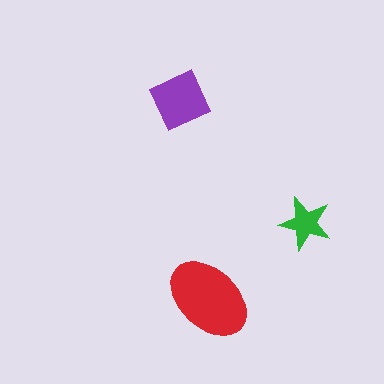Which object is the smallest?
The green star.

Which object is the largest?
The red ellipse.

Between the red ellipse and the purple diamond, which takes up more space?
The red ellipse.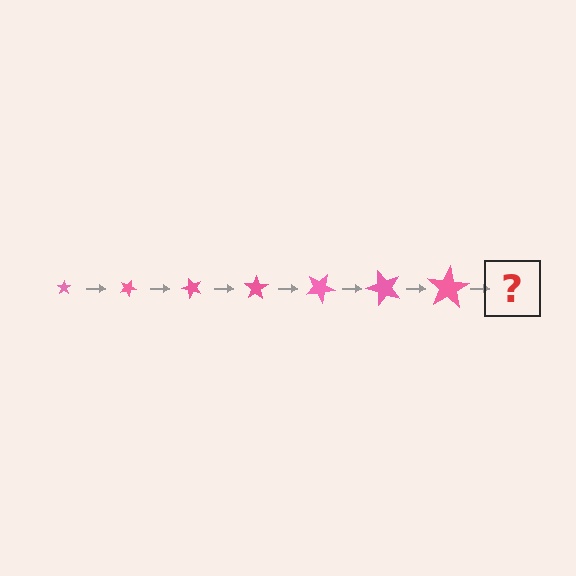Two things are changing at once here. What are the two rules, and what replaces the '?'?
The two rules are that the star grows larger each step and it rotates 25 degrees each step. The '?' should be a star, larger than the previous one and rotated 175 degrees from the start.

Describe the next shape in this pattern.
It should be a star, larger than the previous one and rotated 175 degrees from the start.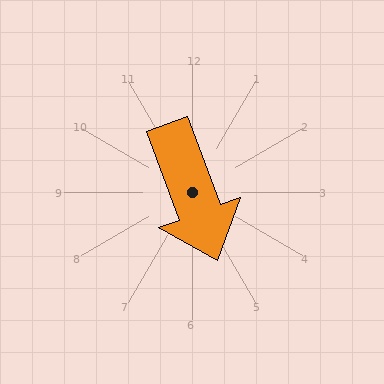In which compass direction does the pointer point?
South.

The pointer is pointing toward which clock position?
Roughly 5 o'clock.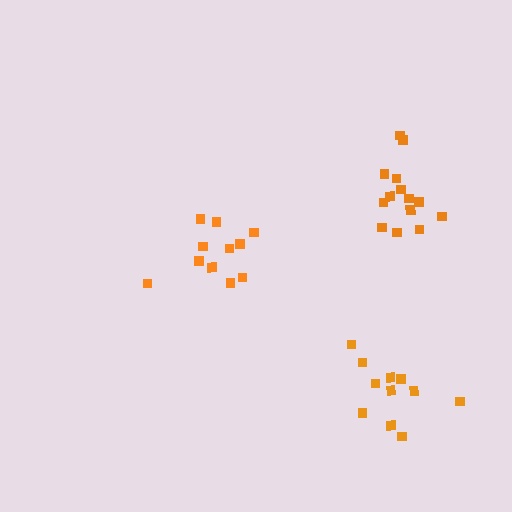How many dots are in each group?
Group 1: 11 dots, Group 2: 11 dots, Group 3: 14 dots (36 total).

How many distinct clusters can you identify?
There are 3 distinct clusters.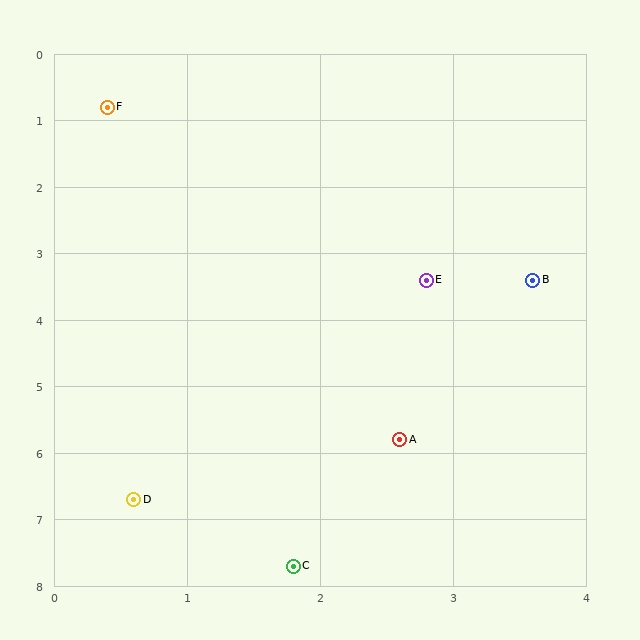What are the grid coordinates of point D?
Point D is at approximately (0.6, 6.7).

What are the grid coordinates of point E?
Point E is at approximately (2.8, 3.4).